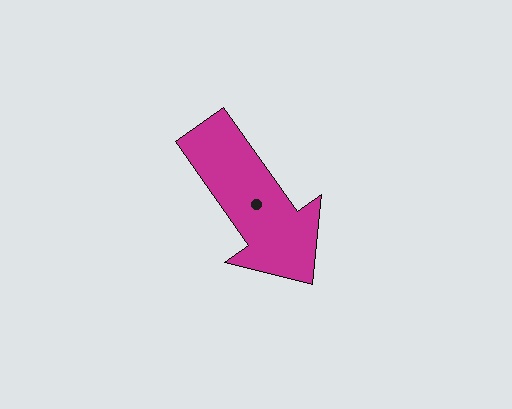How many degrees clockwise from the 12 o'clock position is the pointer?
Approximately 145 degrees.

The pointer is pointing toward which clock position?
Roughly 5 o'clock.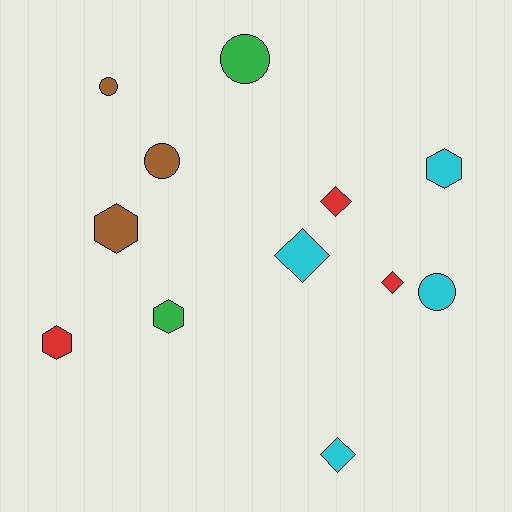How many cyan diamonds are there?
There are 2 cyan diamonds.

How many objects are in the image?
There are 12 objects.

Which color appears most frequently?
Cyan, with 4 objects.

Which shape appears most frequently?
Diamond, with 4 objects.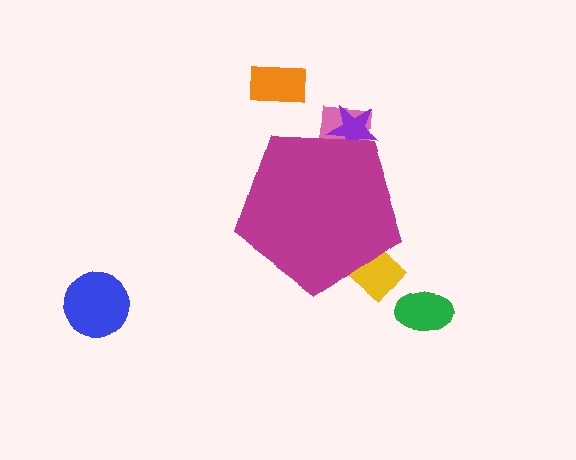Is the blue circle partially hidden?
No, the blue circle is fully visible.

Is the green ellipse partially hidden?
No, the green ellipse is fully visible.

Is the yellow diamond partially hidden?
Yes, the yellow diamond is partially hidden behind the magenta pentagon.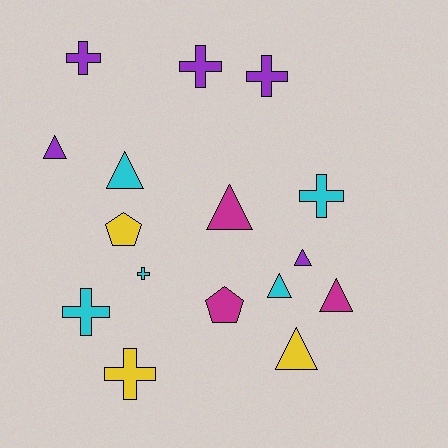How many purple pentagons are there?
There are no purple pentagons.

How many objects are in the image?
There are 16 objects.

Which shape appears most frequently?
Cross, with 7 objects.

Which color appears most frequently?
Purple, with 5 objects.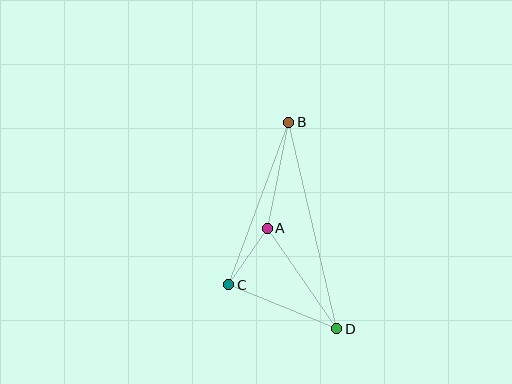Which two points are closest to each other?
Points A and C are closest to each other.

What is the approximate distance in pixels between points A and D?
The distance between A and D is approximately 122 pixels.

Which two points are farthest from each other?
Points B and D are farthest from each other.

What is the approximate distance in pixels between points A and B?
The distance between A and B is approximately 108 pixels.